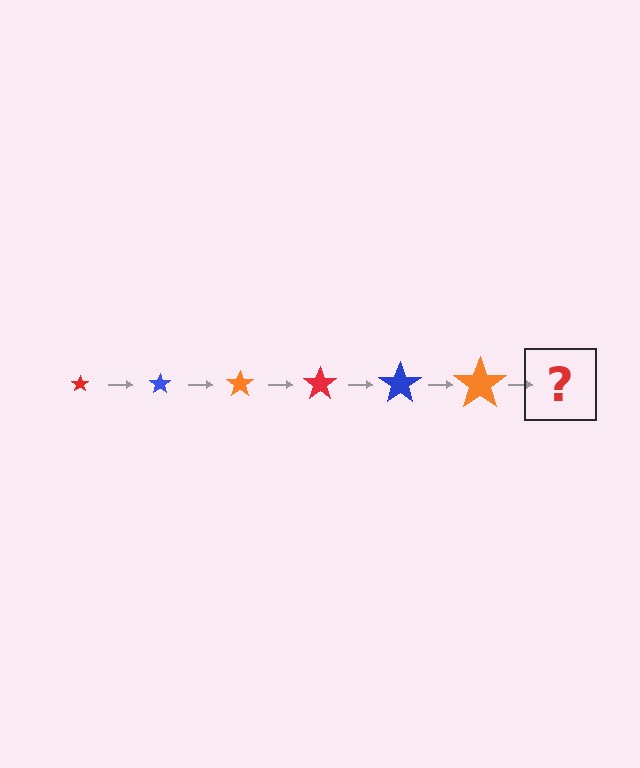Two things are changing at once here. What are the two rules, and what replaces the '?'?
The two rules are that the star grows larger each step and the color cycles through red, blue, and orange. The '?' should be a red star, larger than the previous one.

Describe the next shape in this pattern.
It should be a red star, larger than the previous one.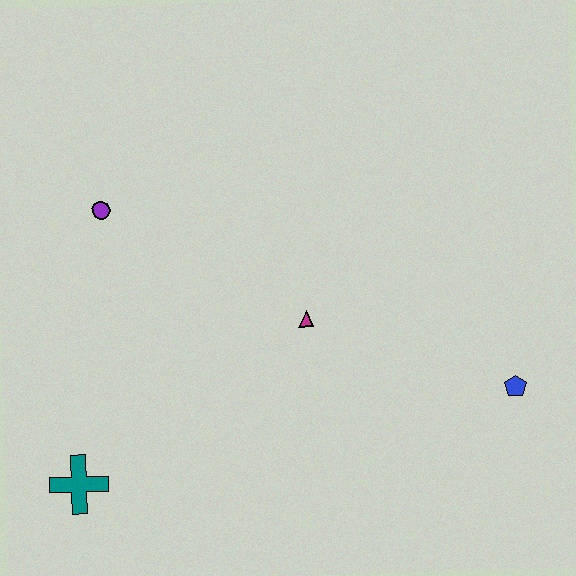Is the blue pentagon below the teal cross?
No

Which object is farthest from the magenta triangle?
The teal cross is farthest from the magenta triangle.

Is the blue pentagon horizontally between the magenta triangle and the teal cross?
No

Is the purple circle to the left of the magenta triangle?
Yes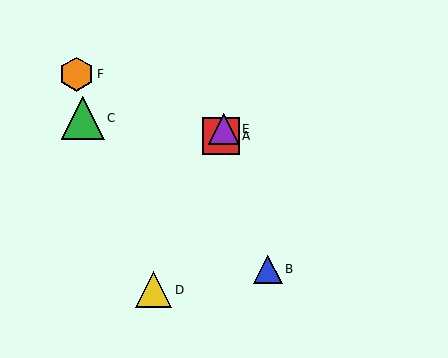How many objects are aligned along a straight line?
3 objects (A, D, E) are aligned along a straight line.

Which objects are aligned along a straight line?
Objects A, D, E are aligned along a straight line.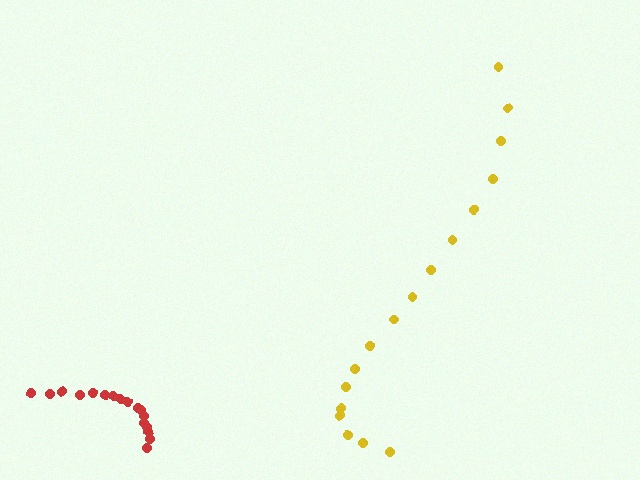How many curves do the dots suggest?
There are 2 distinct paths.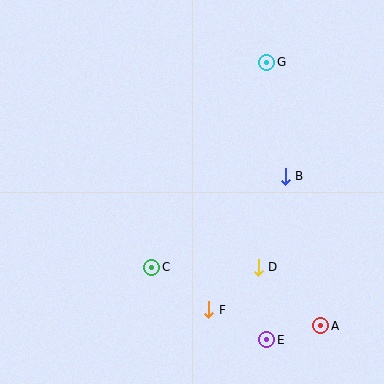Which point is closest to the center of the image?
Point C at (152, 267) is closest to the center.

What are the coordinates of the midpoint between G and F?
The midpoint between G and F is at (238, 186).